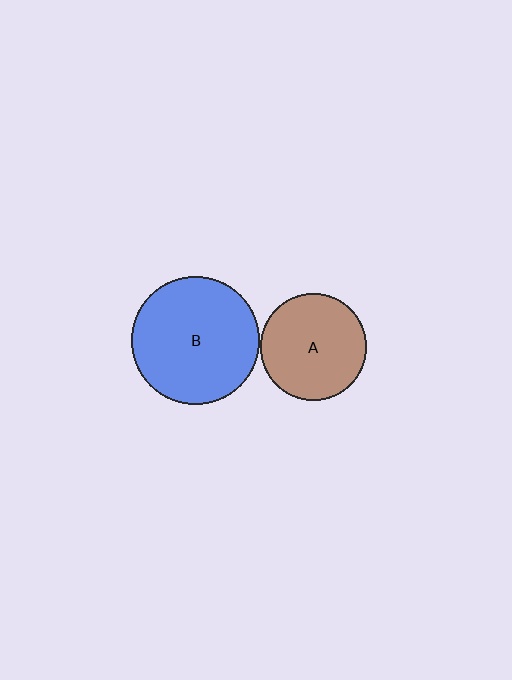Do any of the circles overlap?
No, none of the circles overlap.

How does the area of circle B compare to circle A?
Approximately 1.4 times.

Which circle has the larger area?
Circle B (blue).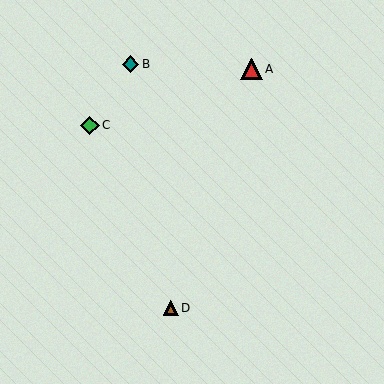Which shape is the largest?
The red triangle (labeled A) is the largest.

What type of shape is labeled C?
Shape C is a green diamond.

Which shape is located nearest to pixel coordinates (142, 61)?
The teal diamond (labeled B) at (131, 64) is nearest to that location.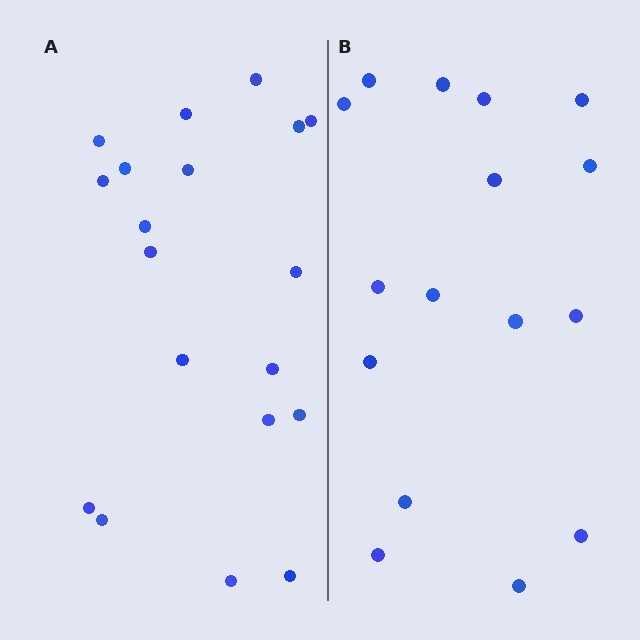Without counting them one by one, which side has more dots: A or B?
Region A (the left region) has more dots.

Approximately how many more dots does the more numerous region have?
Region A has just a few more — roughly 2 or 3 more dots than region B.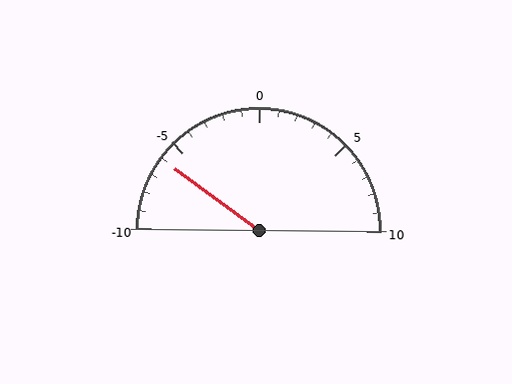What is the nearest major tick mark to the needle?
The nearest major tick mark is -5.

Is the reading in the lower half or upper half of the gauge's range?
The reading is in the lower half of the range (-10 to 10).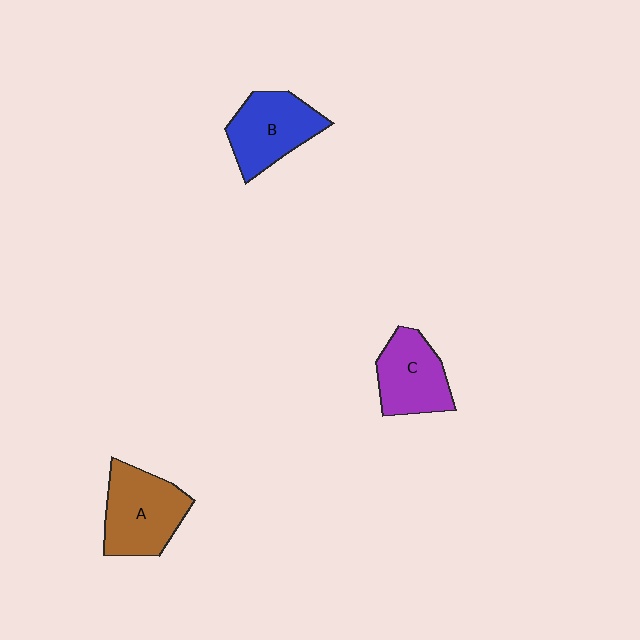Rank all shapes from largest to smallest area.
From largest to smallest: A (brown), B (blue), C (purple).